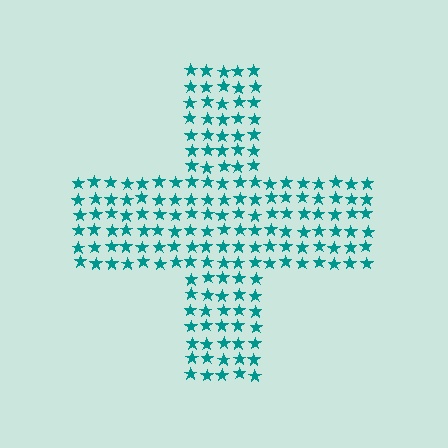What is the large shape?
The large shape is a cross.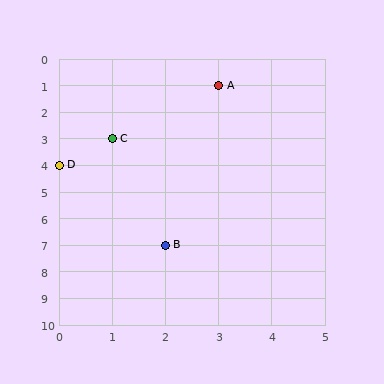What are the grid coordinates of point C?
Point C is at grid coordinates (1, 3).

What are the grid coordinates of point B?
Point B is at grid coordinates (2, 7).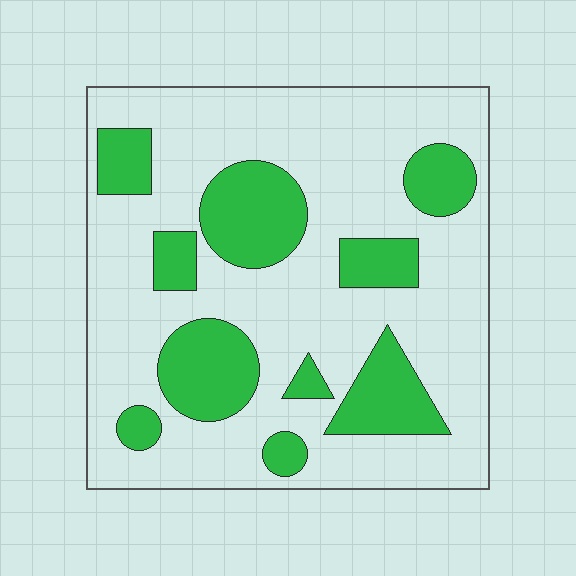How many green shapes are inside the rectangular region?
10.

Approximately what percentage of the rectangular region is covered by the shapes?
Approximately 25%.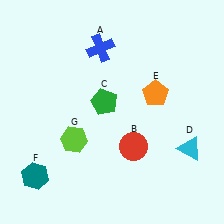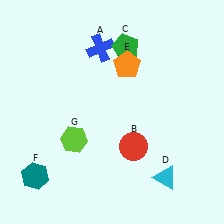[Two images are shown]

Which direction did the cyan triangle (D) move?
The cyan triangle (D) moved down.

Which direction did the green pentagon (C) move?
The green pentagon (C) moved up.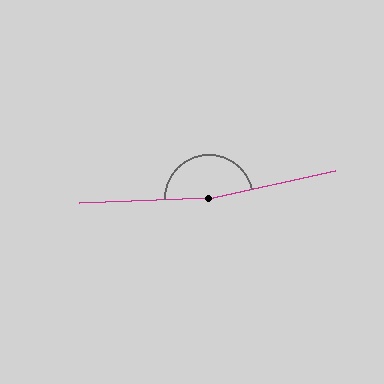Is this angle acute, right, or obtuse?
It is obtuse.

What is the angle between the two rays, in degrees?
Approximately 169 degrees.